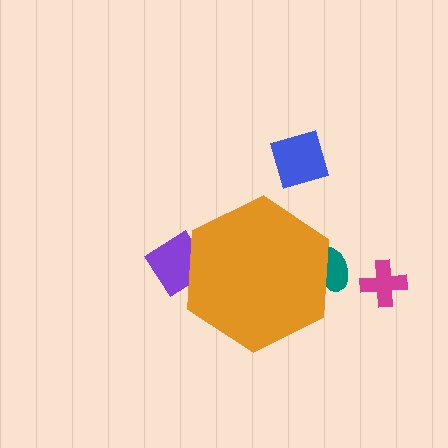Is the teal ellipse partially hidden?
Yes, the teal ellipse is partially hidden behind the orange hexagon.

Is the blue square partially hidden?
No, the blue square is fully visible.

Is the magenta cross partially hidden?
No, the magenta cross is fully visible.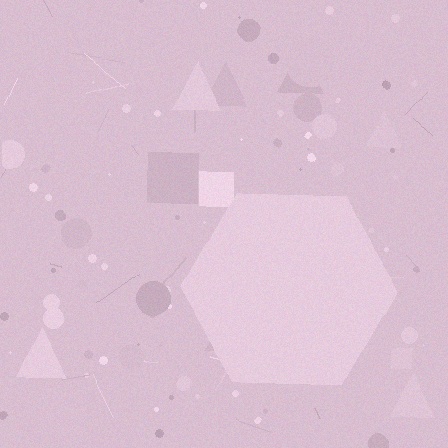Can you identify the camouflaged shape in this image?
The camouflaged shape is a hexagon.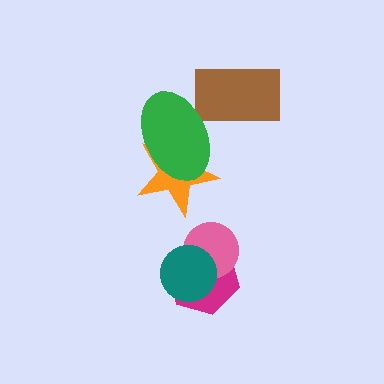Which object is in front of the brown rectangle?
The green ellipse is in front of the brown rectangle.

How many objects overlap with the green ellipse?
2 objects overlap with the green ellipse.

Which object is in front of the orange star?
The green ellipse is in front of the orange star.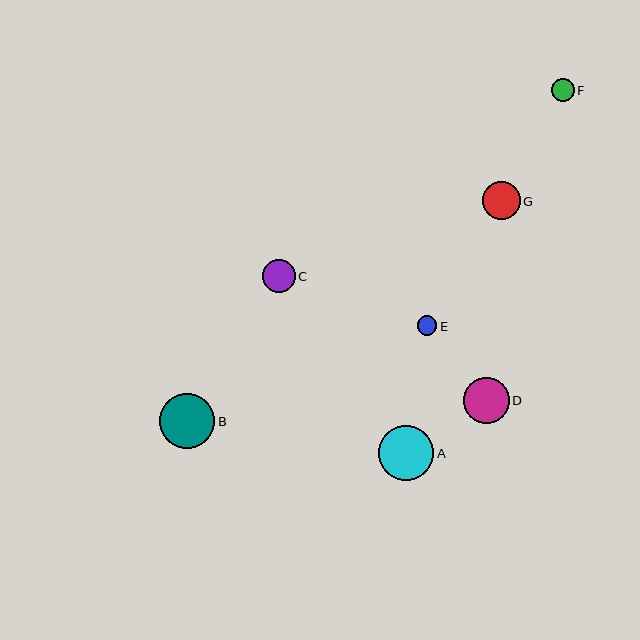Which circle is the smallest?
Circle E is the smallest with a size of approximately 19 pixels.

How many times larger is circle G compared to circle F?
Circle G is approximately 1.7 times the size of circle F.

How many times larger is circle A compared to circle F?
Circle A is approximately 2.4 times the size of circle F.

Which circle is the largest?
Circle A is the largest with a size of approximately 55 pixels.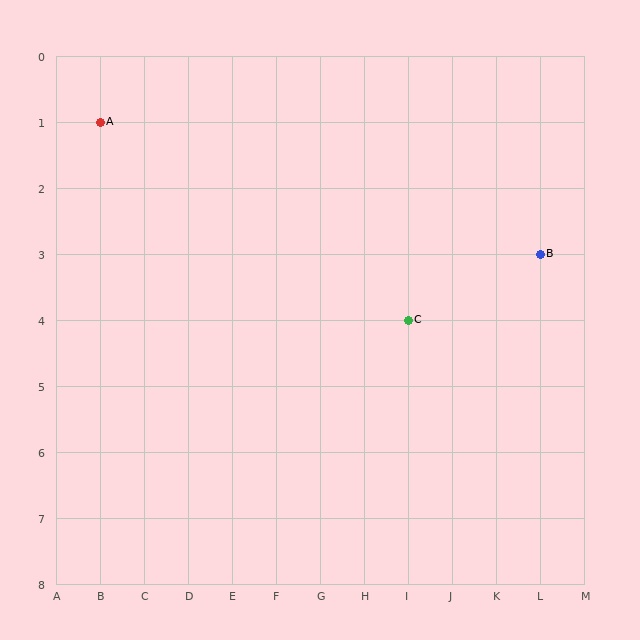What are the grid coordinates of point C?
Point C is at grid coordinates (I, 4).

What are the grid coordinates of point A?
Point A is at grid coordinates (B, 1).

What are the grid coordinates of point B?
Point B is at grid coordinates (L, 3).